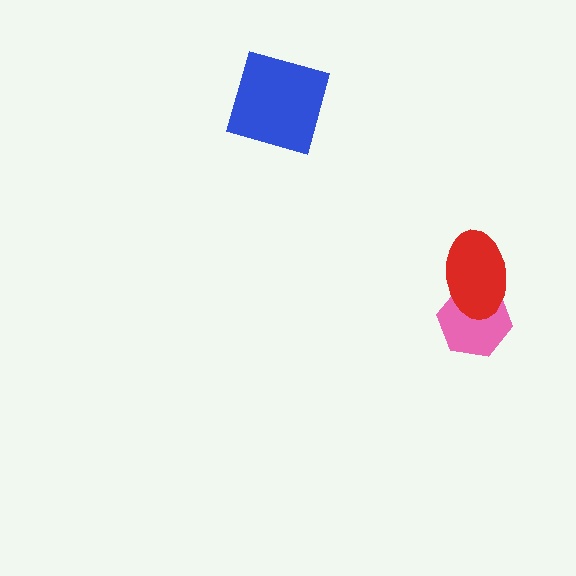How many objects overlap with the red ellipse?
1 object overlaps with the red ellipse.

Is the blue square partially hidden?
No, no other shape covers it.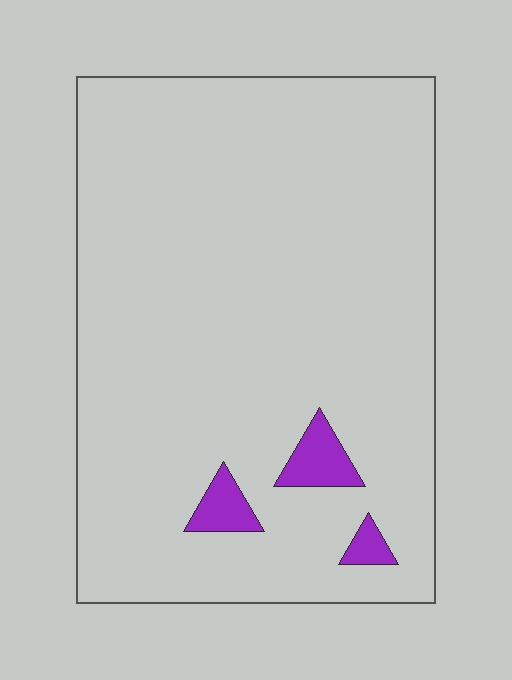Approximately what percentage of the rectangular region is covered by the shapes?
Approximately 5%.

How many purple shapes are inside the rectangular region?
3.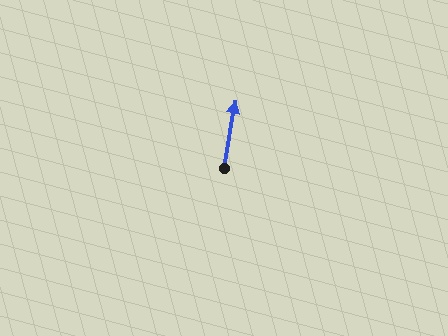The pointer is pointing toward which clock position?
Roughly 12 o'clock.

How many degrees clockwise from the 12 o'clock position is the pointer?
Approximately 9 degrees.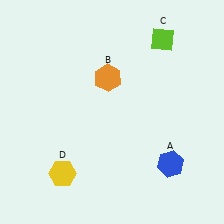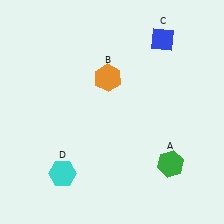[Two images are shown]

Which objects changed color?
A changed from blue to green. C changed from lime to blue. D changed from yellow to cyan.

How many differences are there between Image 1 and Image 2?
There are 3 differences between the two images.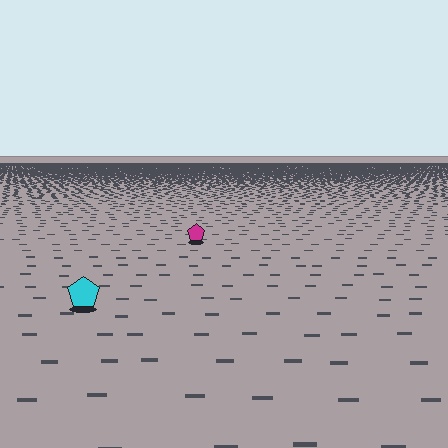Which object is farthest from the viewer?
The magenta pentagon is farthest from the viewer. It appears smaller and the ground texture around it is denser.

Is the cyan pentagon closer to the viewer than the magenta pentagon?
Yes. The cyan pentagon is closer — you can tell from the texture gradient: the ground texture is coarser near it.